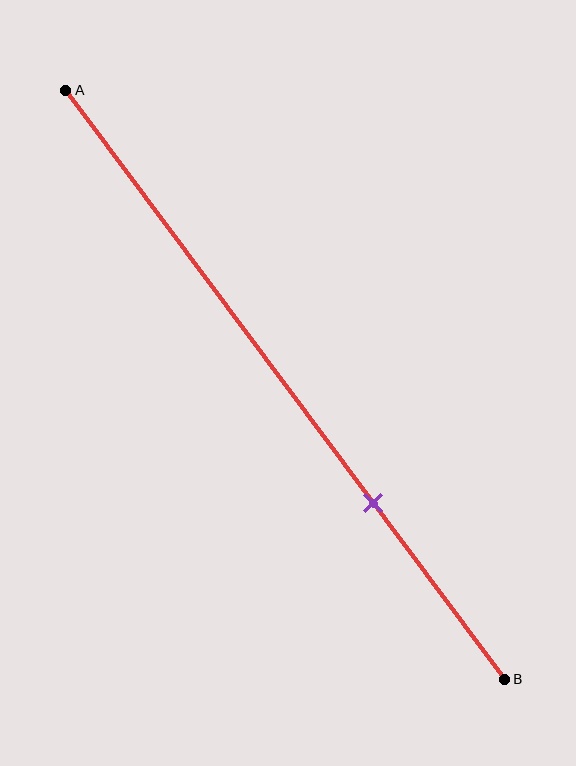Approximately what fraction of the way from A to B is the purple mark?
The purple mark is approximately 70% of the way from A to B.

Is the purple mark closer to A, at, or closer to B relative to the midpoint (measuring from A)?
The purple mark is closer to point B than the midpoint of segment AB.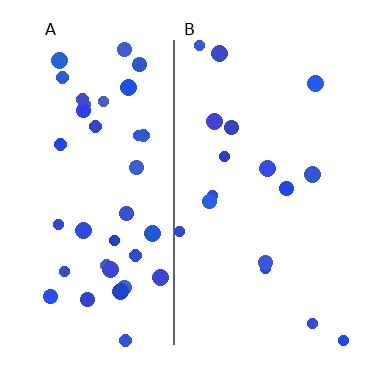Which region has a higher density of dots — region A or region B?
A (the left).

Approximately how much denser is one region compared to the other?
Approximately 2.3× — region A over region B.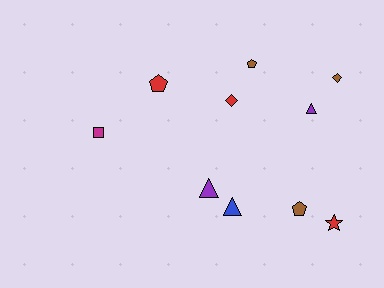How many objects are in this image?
There are 10 objects.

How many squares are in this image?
There is 1 square.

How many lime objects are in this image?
There are no lime objects.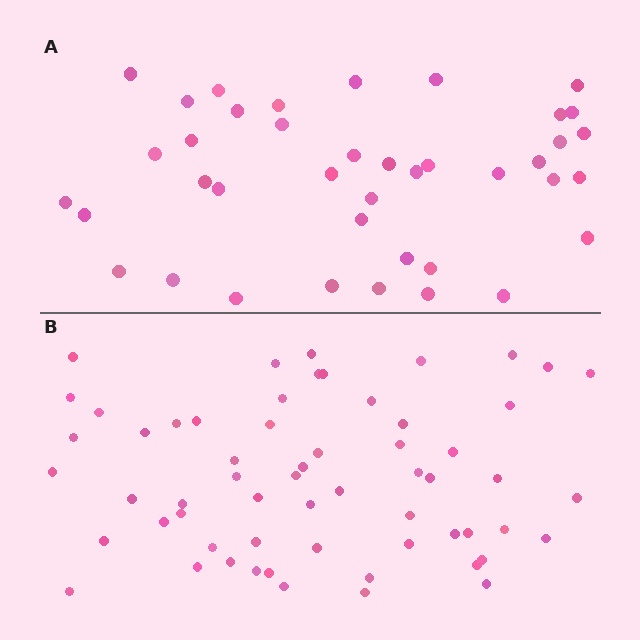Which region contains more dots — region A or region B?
Region B (the bottom region) has more dots.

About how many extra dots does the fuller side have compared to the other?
Region B has approximately 20 more dots than region A.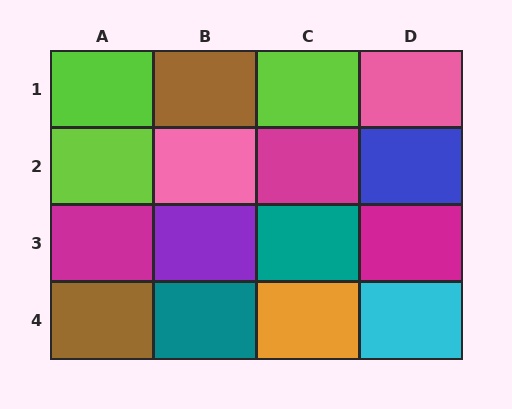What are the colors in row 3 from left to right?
Magenta, purple, teal, magenta.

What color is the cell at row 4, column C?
Orange.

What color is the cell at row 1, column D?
Pink.